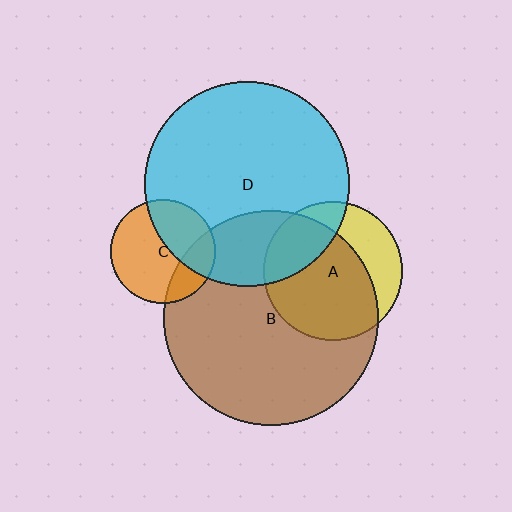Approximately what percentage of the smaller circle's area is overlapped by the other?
Approximately 40%.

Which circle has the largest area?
Circle B (brown).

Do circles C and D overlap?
Yes.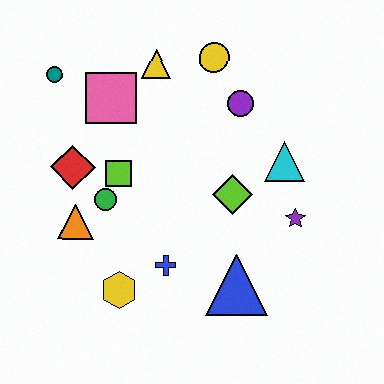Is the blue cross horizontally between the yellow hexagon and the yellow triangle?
No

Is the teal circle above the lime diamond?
Yes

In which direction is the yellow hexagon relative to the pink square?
The yellow hexagon is below the pink square.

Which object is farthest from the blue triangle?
The teal circle is farthest from the blue triangle.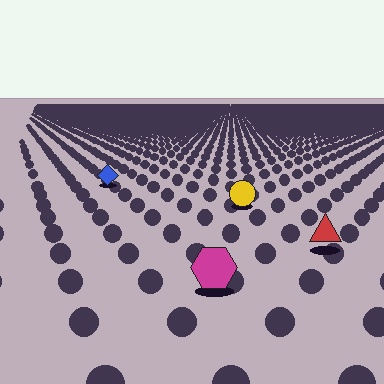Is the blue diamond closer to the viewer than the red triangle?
No. The red triangle is closer — you can tell from the texture gradient: the ground texture is coarser near it.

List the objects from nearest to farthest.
From nearest to farthest: the magenta hexagon, the red triangle, the yellow circle, the blue diamond.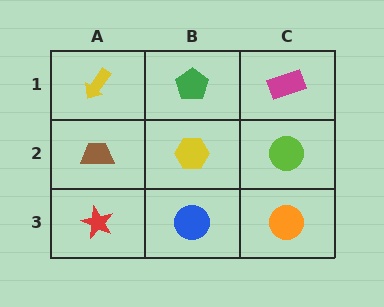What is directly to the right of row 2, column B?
A lime circle.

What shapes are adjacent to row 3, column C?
A lime circle (row 2, column C), a blue circle (row 3, column B).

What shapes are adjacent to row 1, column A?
A brown trapezoid (row 2, column A), a green pentagon (row 1, column B).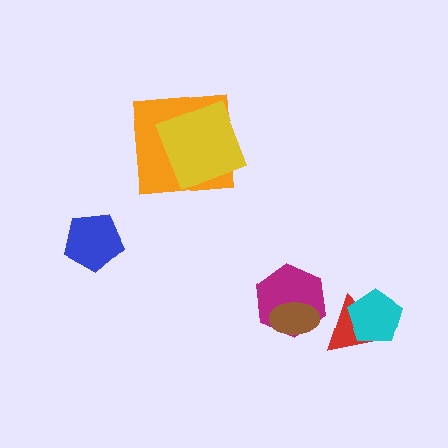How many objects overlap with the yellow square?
1 object overlaps with the yellow square.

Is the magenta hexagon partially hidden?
Yes, it is partially covered by another shape.